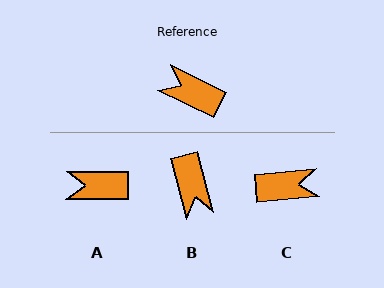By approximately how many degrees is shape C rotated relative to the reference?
Approximately 148 degrees clockwise.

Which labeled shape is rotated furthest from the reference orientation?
C, about 148 degrees away.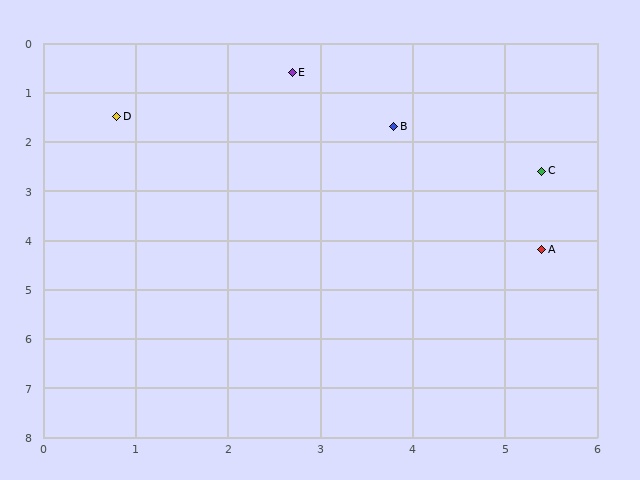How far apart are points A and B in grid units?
Points A and B are about 3.0 grid units apart.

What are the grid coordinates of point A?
Point A is at approximately (5.4, 4.2).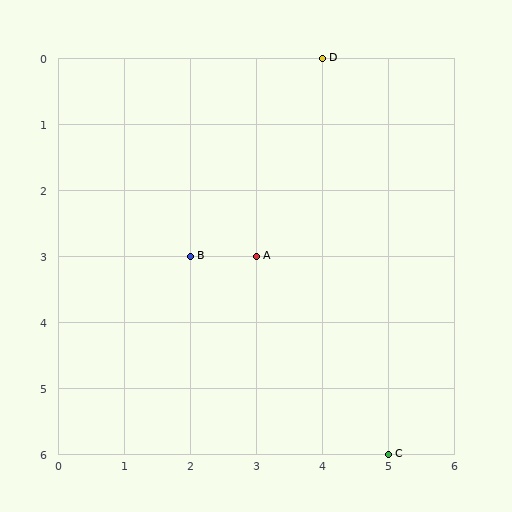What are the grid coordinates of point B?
Point B is at grid coordinates (2, 3).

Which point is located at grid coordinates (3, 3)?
Point A is at (3, 3).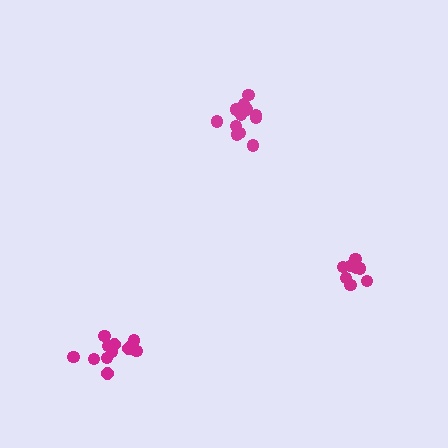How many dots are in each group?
Group 1: 8 dots, Group 2: 12 dots, Group 3: 12 dots (32 total).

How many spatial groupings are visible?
There are 3 spatial groupings.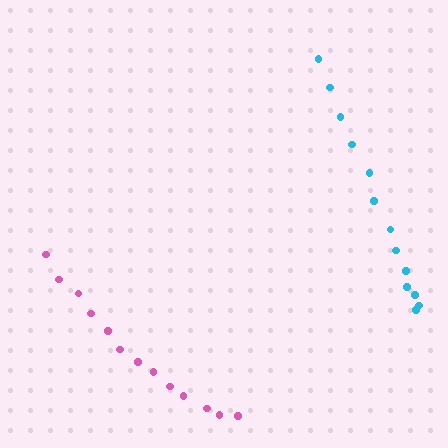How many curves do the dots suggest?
There are 2 distinct paths.